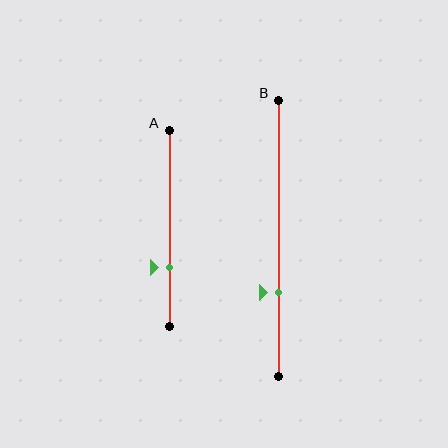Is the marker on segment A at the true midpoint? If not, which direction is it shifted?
No, the marker on segment A is shifted downward by about 20% of the segment length.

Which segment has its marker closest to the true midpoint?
Segment B has its marker closest to the true midpoint.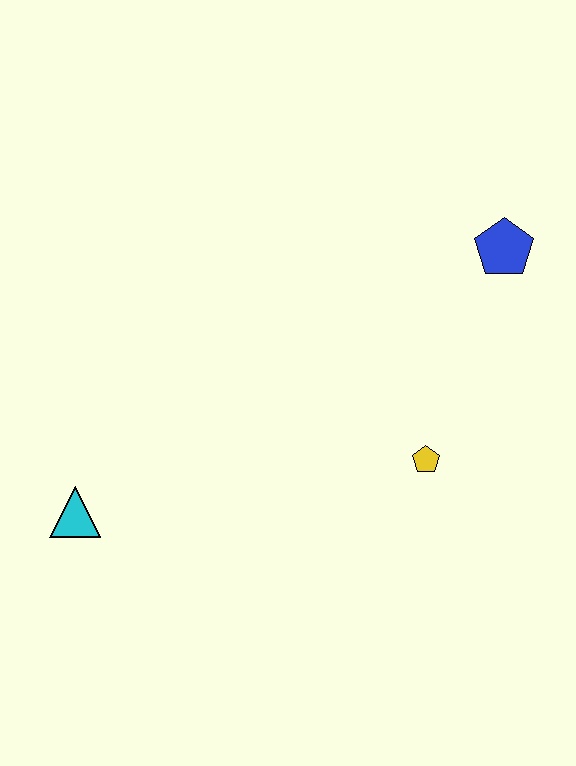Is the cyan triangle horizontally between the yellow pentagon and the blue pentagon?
No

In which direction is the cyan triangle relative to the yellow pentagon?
The cyan triangle is to the left of the yellow pentagon.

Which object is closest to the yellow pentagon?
The blue pentagon is closest to the yellow pentagon.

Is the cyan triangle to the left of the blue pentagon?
Yes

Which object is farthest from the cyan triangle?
The blue pentagon is farthest from the cyan triangle.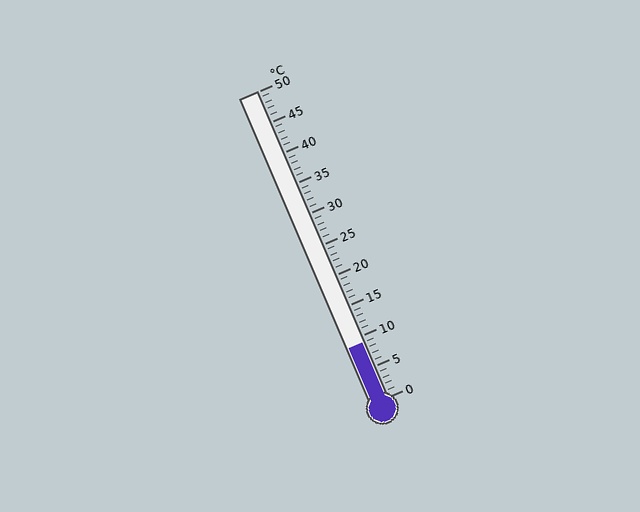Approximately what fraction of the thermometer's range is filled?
The thermometer is filled to approximately 20% of its range.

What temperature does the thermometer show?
The thermometer shows approximately 9°C.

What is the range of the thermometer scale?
The thermometer scale ranges from 0°C to 50°C.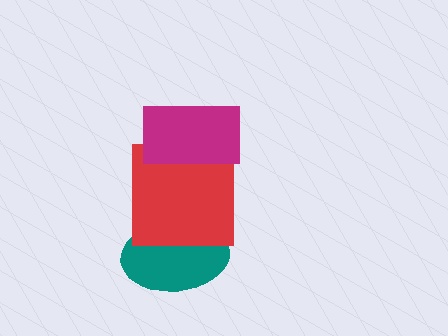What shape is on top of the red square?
The magenta rectangle is on top of the red square.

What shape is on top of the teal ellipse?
The red square is on top of the teal ellipse.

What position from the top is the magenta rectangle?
The magenta rectangle is 1st from the top.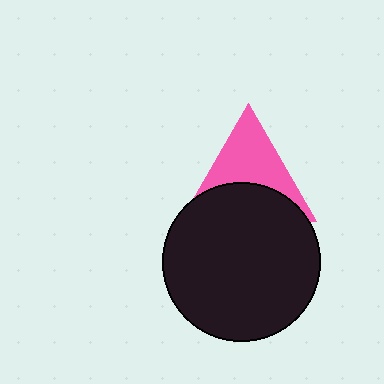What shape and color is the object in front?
The object in front is a black circle.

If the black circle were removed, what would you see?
You would see the complete pink triangle.